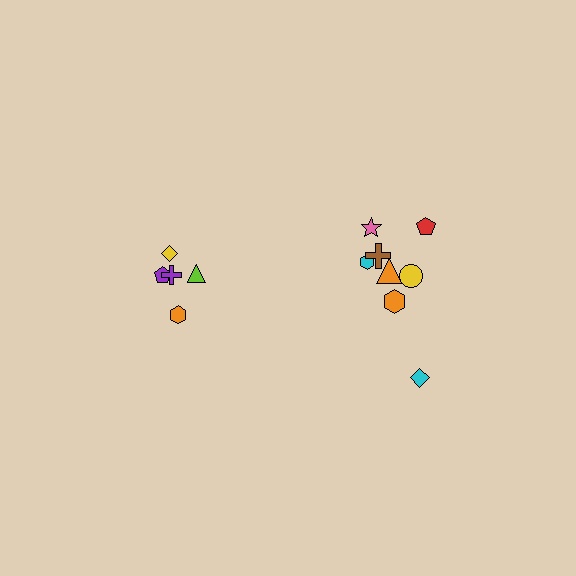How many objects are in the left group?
There are 5 objects.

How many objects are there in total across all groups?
There are 13 objects.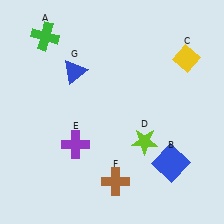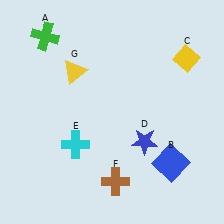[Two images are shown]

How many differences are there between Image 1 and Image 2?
There are 3 differences between the two images.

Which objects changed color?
D changed from lime to blue. E changed from purple to cyan. G changed from blue to yellow.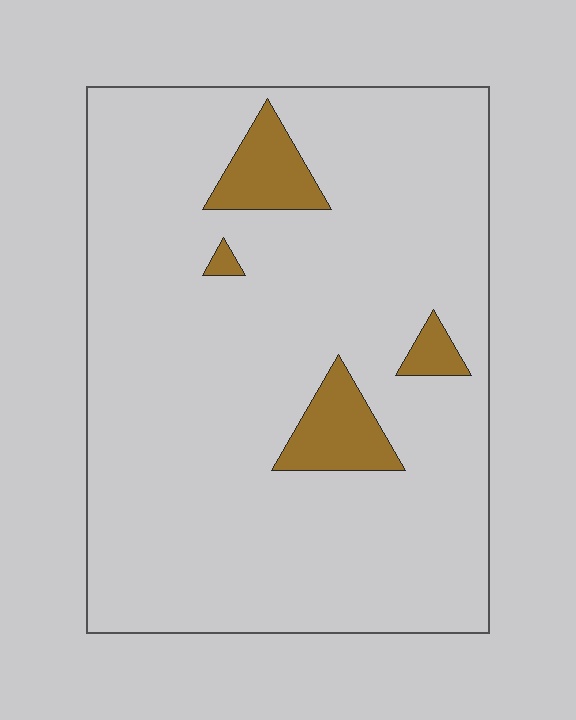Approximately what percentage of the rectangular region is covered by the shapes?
Approximately 10%.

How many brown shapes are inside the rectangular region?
4.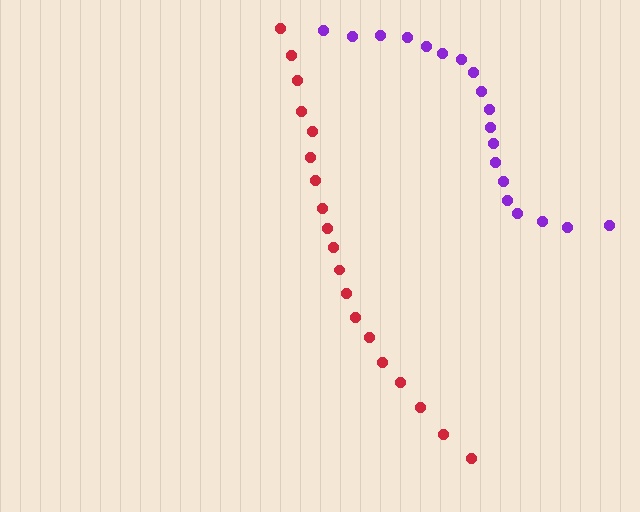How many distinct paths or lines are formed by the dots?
There are 2 distinct paths.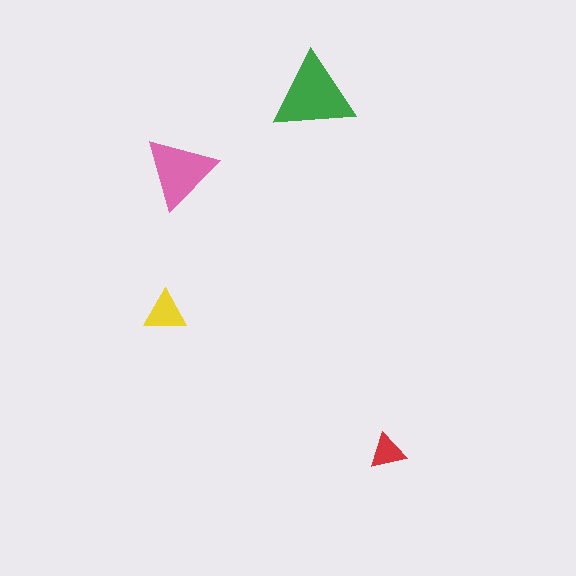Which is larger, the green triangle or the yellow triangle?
The green one.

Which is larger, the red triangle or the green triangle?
The green one.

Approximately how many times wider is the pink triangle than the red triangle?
About 2 times wider.